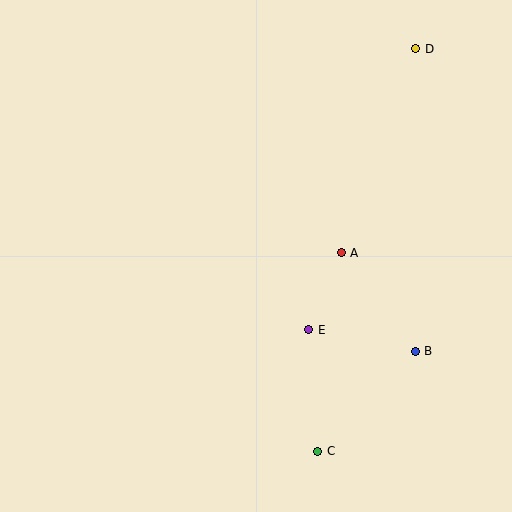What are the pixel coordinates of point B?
Point B is at (415, 351).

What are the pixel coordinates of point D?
Point D is at (416, 49).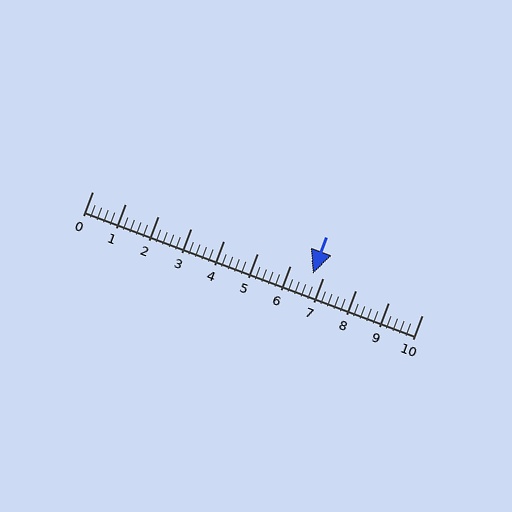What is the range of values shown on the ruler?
The ruler shows values from 0 to 10.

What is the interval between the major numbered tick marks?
The major tick marks are spaced 1 units apart.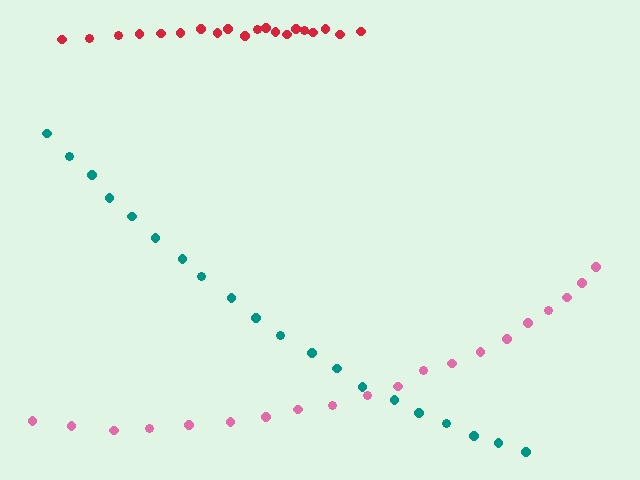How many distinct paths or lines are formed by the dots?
There are 3 distinct paths.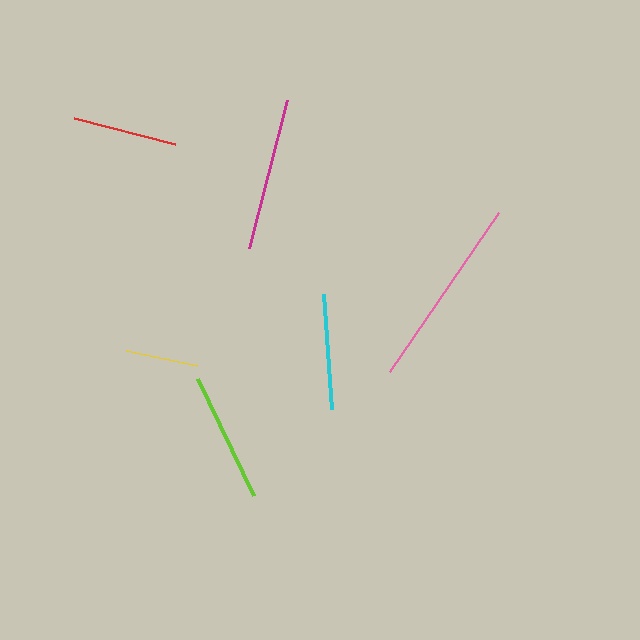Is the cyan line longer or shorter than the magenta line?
The magenta line is longer than the cyan line.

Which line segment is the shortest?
The yellow line is the shortest at approximately 73 pixels.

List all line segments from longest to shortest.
From longest to shortest: pink, magenta, lime, cyan, red, yellow.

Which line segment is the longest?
The pink line is the longest at approximately 193 pixels.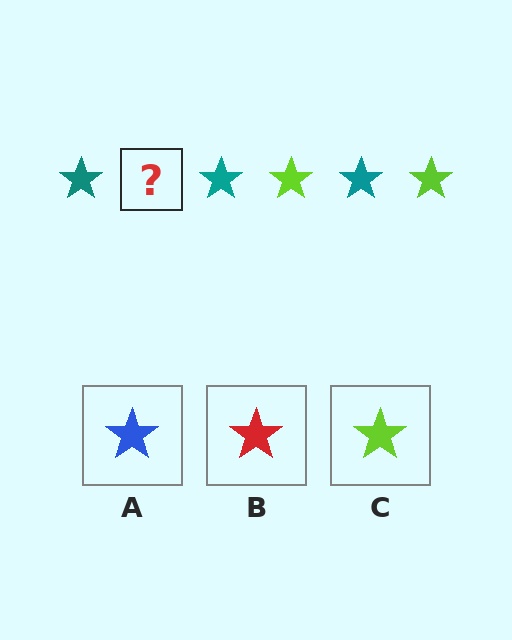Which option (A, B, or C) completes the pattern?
C.